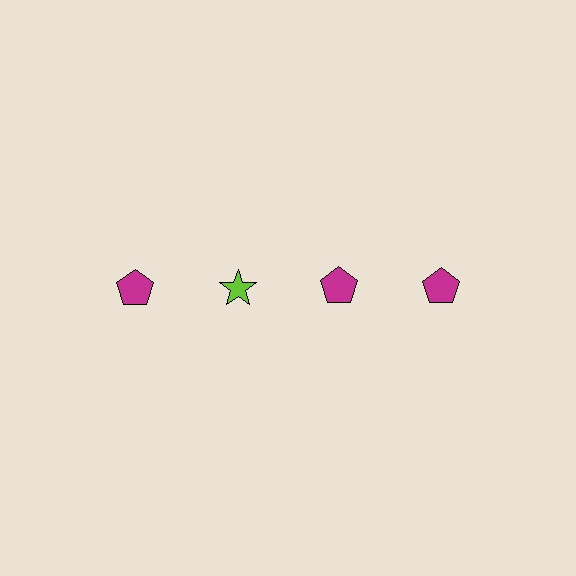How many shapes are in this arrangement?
There are 4 shapes arranged in a grid pattern.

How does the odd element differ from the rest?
It differs in both color (lime instead of magenta) and shape (star instead of pentagon).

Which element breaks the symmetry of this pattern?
The lime star in the top row, second from left column breaks the symmetry. All other shapes are magenta pentagons.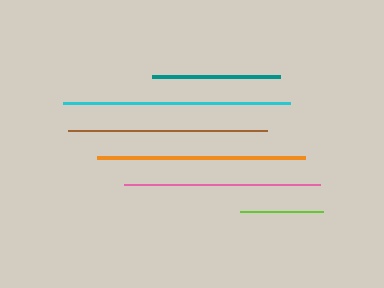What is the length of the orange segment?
The orange segment is approximately 208 pixels long.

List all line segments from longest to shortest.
From longest to shortest: cyan, orange, brown, pink, teal, lime.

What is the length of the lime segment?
The lime segment is approximately 83 pixels long.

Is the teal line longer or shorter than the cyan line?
The cyan line is longer than the teal line.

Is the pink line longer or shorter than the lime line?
The pink line is longer than the lime line.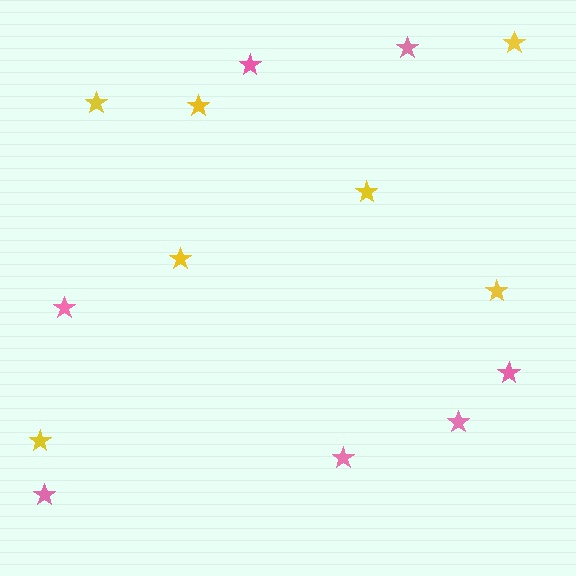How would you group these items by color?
There are 2 groups: one group of yellow stars (7) and one group of pink stars (7).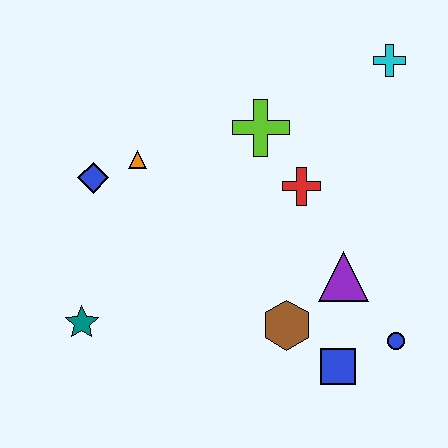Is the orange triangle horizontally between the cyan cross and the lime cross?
No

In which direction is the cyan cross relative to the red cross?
The cyan cross is above the red cross.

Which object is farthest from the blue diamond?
The blue circle is farthest from the blue diamond.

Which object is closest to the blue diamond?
The orange triangle is closest to the blue diamond.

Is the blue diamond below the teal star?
No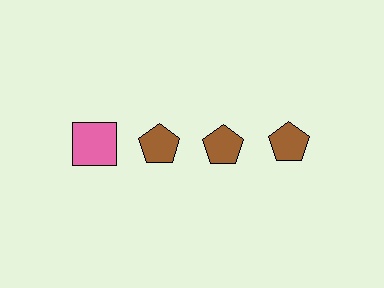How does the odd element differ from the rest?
It differs in both color (pink instead of brown) and shape (square instead of pentagon).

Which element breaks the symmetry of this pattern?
The pink square in the top row, leftmost column breaks the symmetry. All other shapes are brown pentagons.